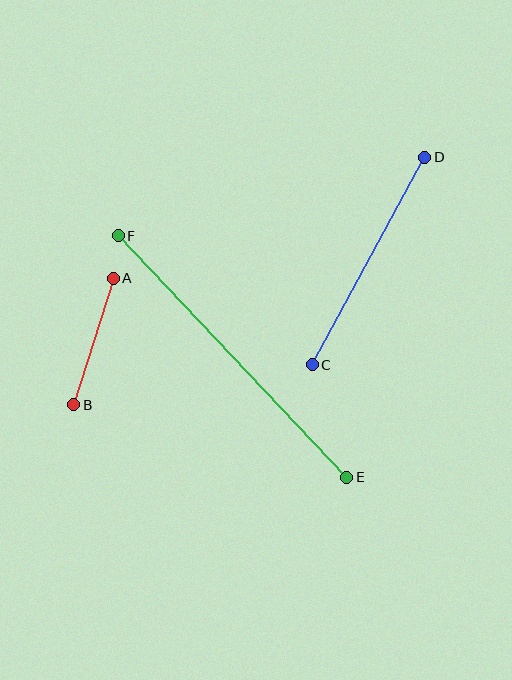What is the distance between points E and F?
The distance is approximately 332 pixels.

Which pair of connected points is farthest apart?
Points E and F are farthest apart.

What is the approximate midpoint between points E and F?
The midpoint is at approximately (232, 357) pixels.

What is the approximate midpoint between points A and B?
The midpoint is at approximately (94, 341) pixels.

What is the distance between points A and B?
The distance is approximately 133 pixels.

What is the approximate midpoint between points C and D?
The midpoint is at approximately (368, 261) pixels.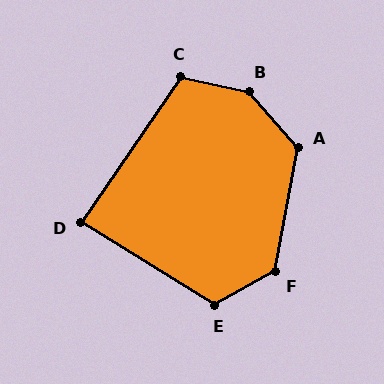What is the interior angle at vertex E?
Approximately 120 degrees (obtuse).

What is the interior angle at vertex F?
Approximately 129 degrees (obtuse).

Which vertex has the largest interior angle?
B, at approximately 143 degrees.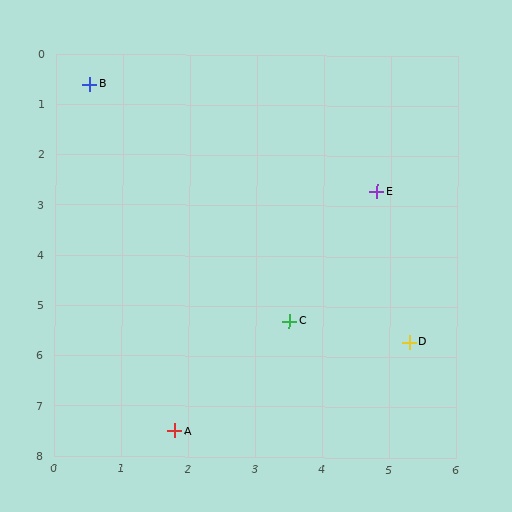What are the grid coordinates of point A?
Point A is at approximately (1.8, 7.5).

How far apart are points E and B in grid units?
Points E and B are about 4.8 grid units apart.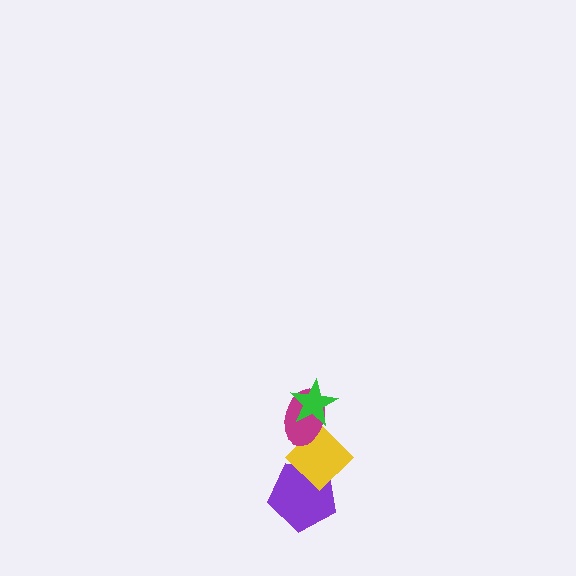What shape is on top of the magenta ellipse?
The green star is on top of the magenta ellipse.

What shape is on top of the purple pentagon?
The yellow diamond is on top of the purple pentagon.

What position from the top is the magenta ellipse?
The magenta ellipse is 2nd from the top.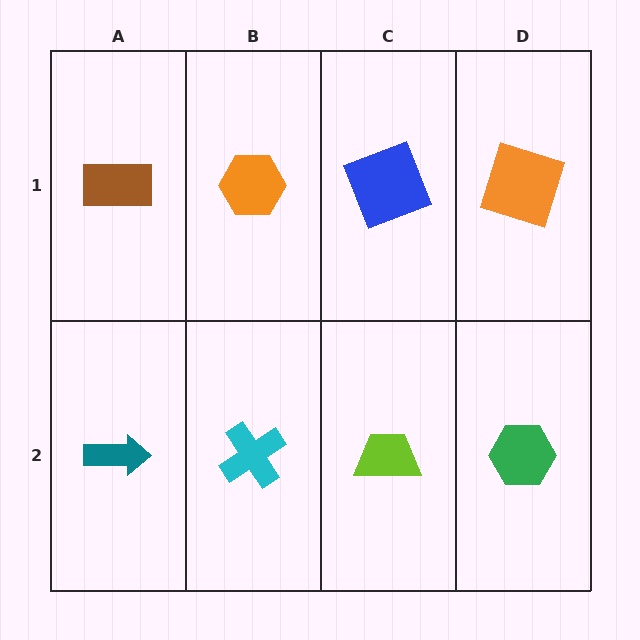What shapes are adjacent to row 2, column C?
A blue square (row 1, column C), a cyan cross (row 2, column B), a green hexagon (row 2, column D).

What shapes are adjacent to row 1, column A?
A teal arrow (row 2, column A), an orange hexagon (row 1, column B).